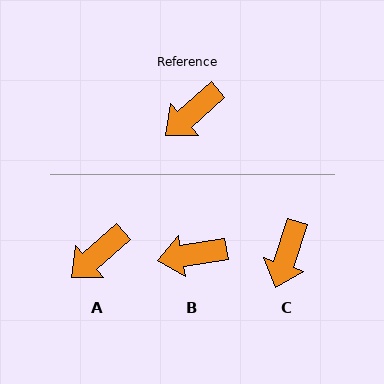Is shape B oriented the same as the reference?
No, it is off by about 32 degrees.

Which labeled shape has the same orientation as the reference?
A.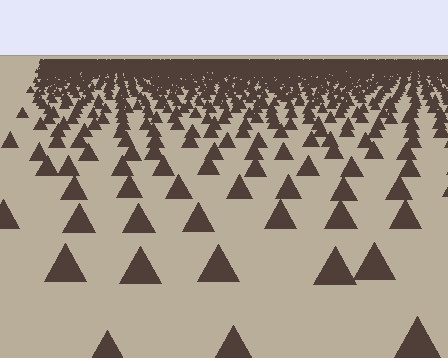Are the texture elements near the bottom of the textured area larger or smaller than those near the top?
Larger. Near the bottom, elements are closer to the viewer and appear at a bigger on-screen size.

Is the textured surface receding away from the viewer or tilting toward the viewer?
The surface is receding away from the viewer. Texture elements get smaller and denser toward the top.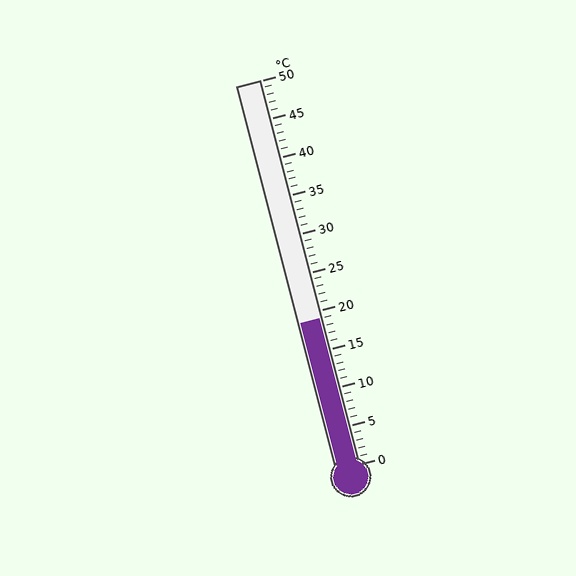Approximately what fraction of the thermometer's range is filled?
The thermometer is filled to approximately 40% of its range.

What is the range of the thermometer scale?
The thermometer scale ranges from 0°C to 50°C.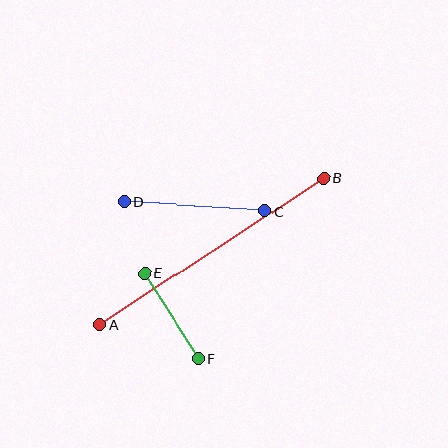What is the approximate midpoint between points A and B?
The midpoint is at approximately (212, 251) pixels.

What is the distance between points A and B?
The distance is approximately 268 pixels.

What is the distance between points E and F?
The distance is approximately 100 pixels.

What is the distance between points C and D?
The distance is approximately 141 pixels.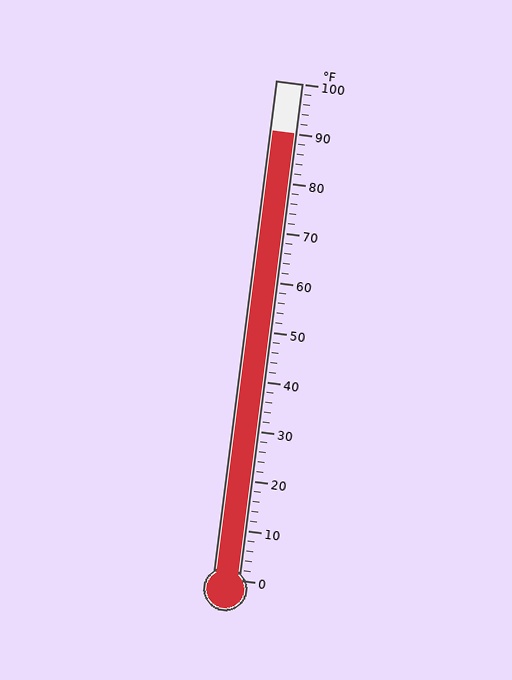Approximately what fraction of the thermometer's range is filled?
The thermometer is filled to approximately 90% of its range.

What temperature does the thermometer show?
The thermometer shows approximately 90°F.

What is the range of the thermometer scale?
The thermometer scale ranges from 0°F to 100°F.